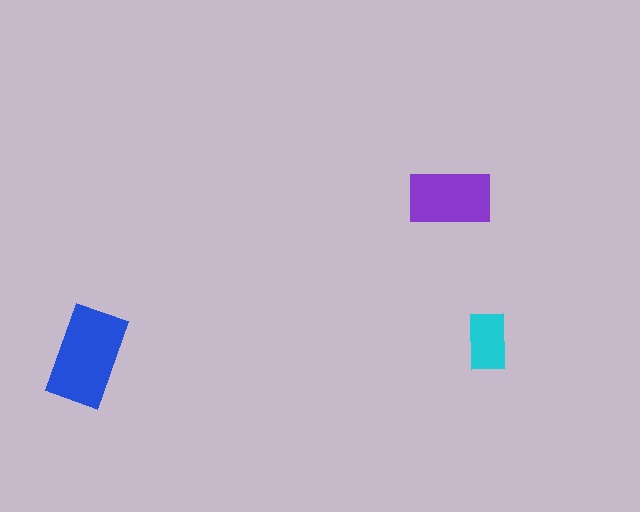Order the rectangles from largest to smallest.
the blue one, the purple one, the cyan one.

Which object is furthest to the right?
The cyan rectangle is rightmost.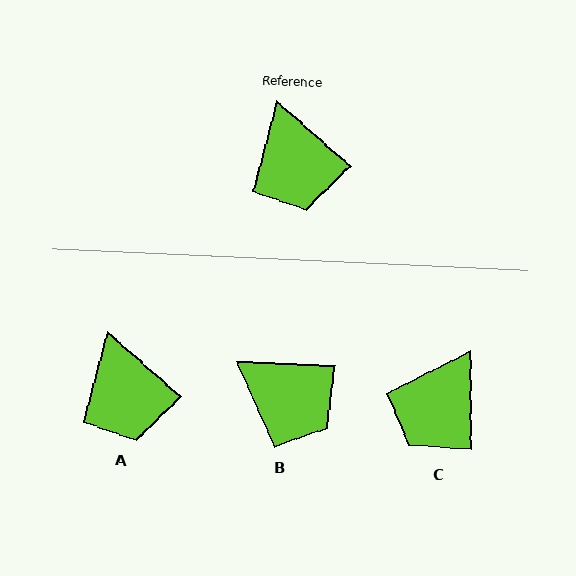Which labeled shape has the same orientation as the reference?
A.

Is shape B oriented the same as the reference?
No, it is off by about 39 degrees.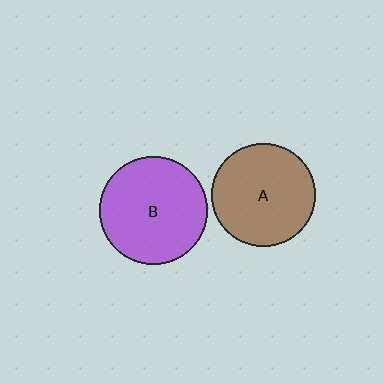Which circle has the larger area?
Circle B (purple).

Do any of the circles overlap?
No, none of the circles overlap.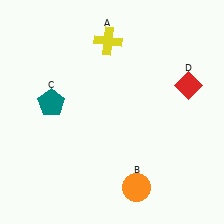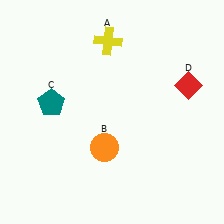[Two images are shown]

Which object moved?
The orange circle (B) moved up.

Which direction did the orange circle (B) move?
The orange circle (B) moved up.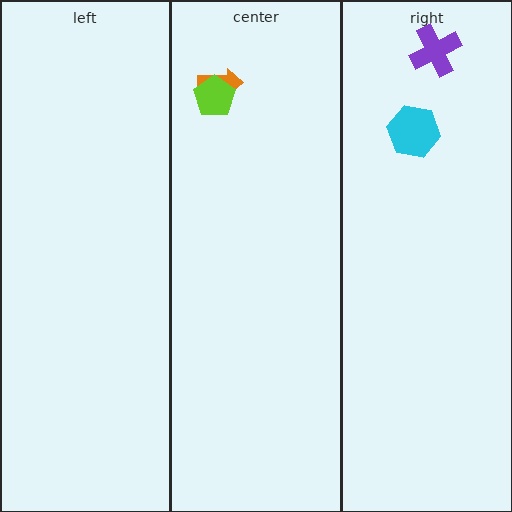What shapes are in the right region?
The cyan hexagon, the purple cross.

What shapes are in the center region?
The orange arrow, the lime pentagon.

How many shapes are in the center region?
2.